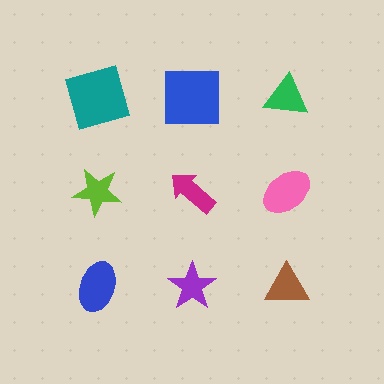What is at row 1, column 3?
A green triangle.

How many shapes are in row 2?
3 shapes.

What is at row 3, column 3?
A brown triangle.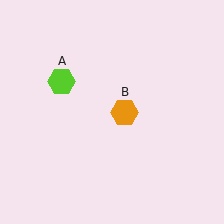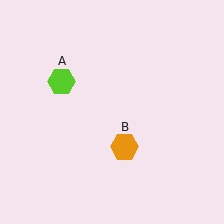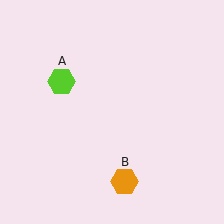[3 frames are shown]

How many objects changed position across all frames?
1 object changed position: orange hexagon (object B).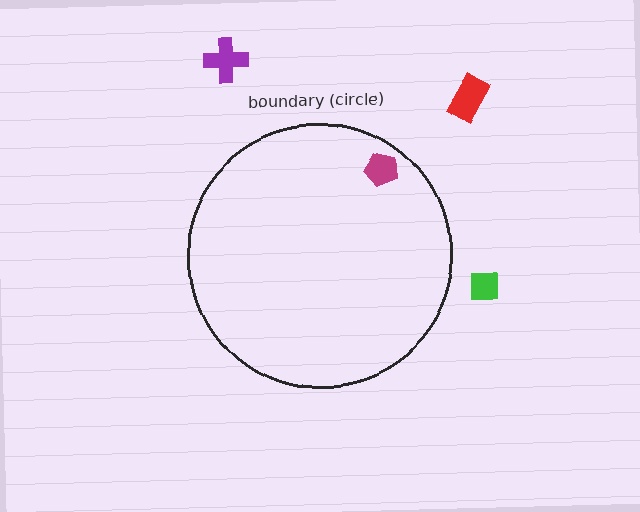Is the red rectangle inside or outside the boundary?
Outside.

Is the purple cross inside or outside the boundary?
Outside.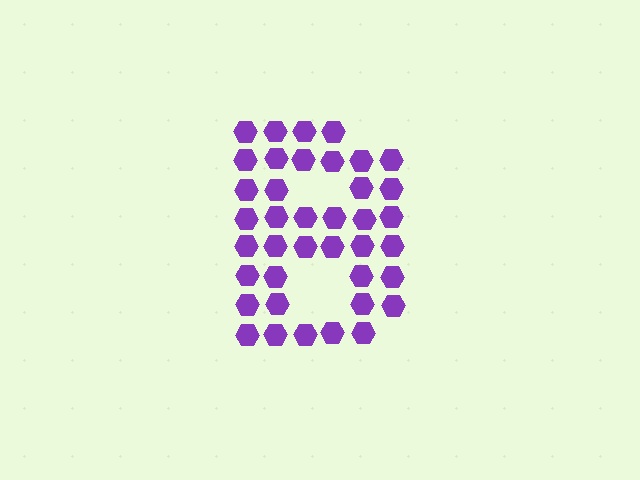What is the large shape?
The large shape is the letter B.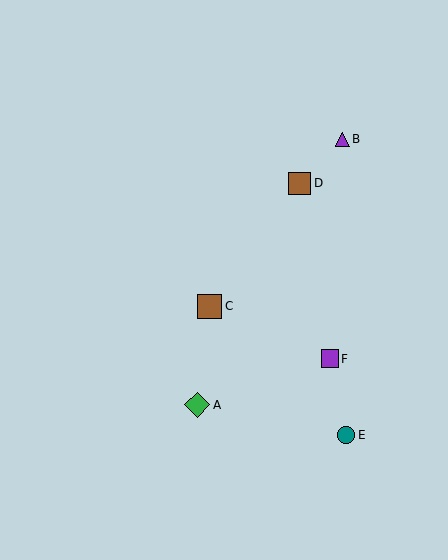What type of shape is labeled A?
Shape A is a green diamond.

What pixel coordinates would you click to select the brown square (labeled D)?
Click at (300, 183) to select the brown square D.